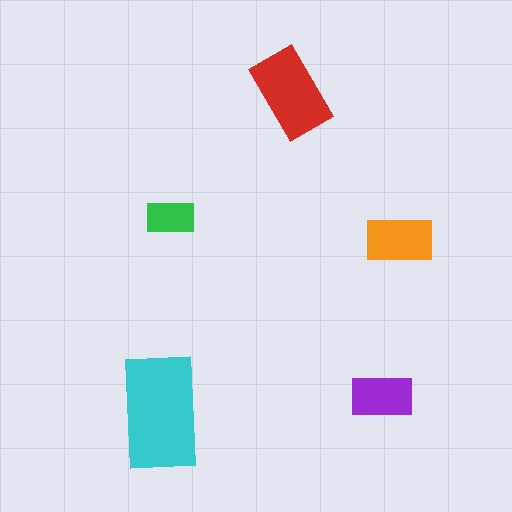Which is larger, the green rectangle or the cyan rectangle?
The cyan one.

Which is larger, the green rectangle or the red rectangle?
The red one.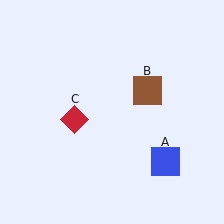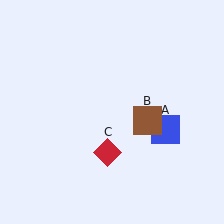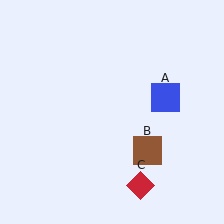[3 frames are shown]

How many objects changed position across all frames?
3 objects changed position: blue square (object A), brown square (object B), red diamond (object C).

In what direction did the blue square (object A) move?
The blue square (object A) moved up.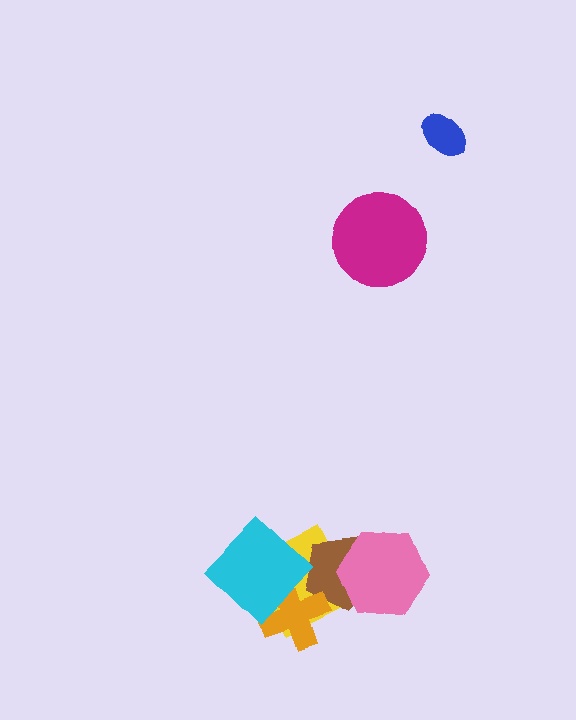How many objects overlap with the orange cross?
3 objects overlap with the orange cross.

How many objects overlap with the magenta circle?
0 objects overlap with the magenta circle.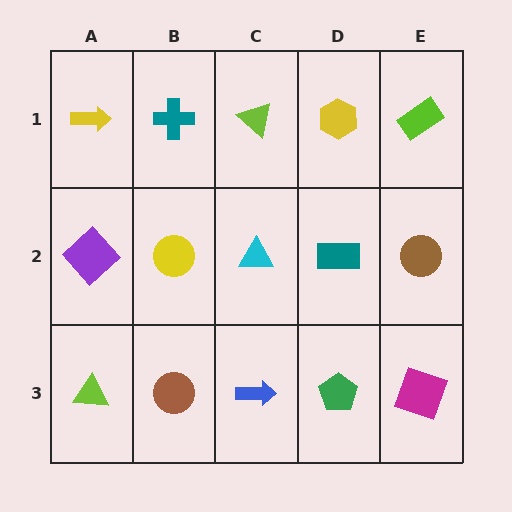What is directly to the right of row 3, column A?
A brown circle.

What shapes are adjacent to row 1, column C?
A cyan triangle (row 2, column C), a teal cross (row 1, column B), a yellow hexagon (row 1, column D).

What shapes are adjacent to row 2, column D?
A yellow hexagon (row 1, column D), a green pentagon (row 3, column D), a cyan triangle (row 2, column C), a brown circle (row 2, column E).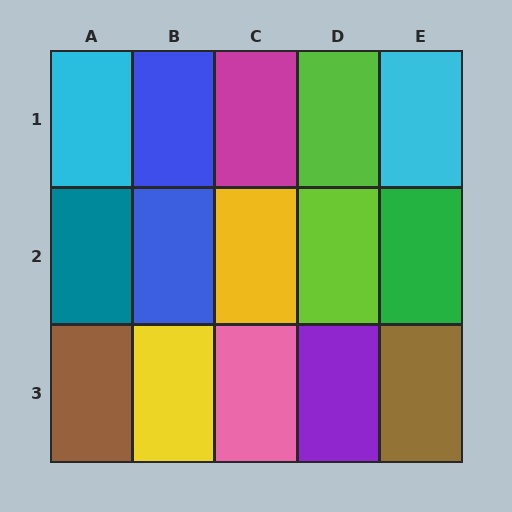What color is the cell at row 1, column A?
Cyan.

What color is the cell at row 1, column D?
Lime.